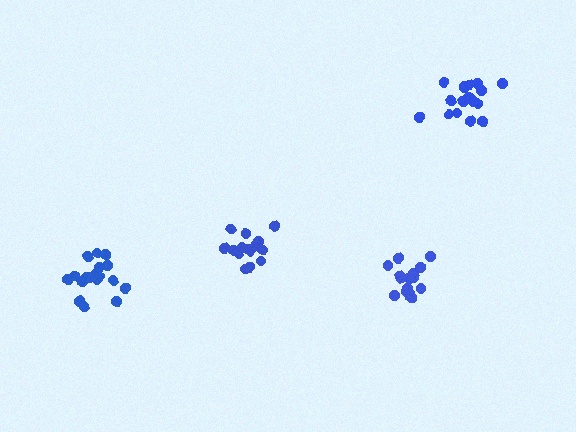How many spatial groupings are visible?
There are 4 spatial groupings.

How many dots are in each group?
Group 1: 18 dots, Group 2: 16 dots, Group 3: 16 dots, Group 4: 18 dots (68 total).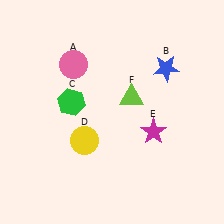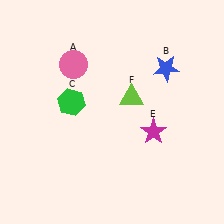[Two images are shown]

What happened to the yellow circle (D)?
The yellow circle (D) was removed in Image 2. It was in the bottom-left area of Image 1.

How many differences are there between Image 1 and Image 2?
There is 1 difference between the two images.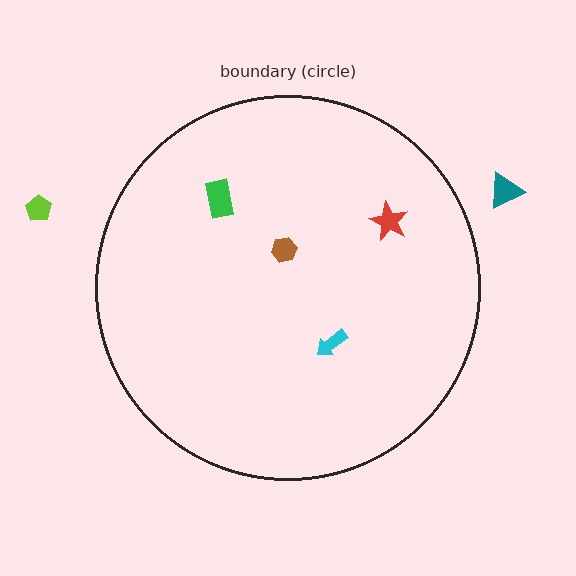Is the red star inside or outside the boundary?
Inside.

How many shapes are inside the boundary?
4 inside, 2 outside.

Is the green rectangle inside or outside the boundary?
Inside.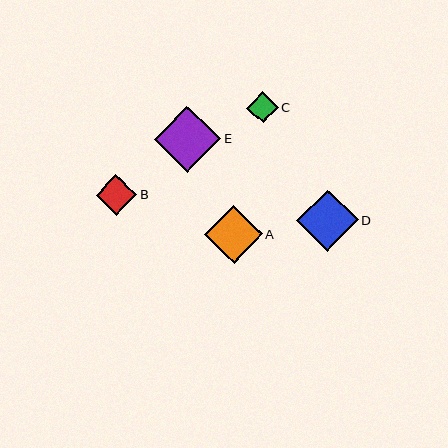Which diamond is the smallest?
Diamond C is the smallest with a size of approximately 31 pixels.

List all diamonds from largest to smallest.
From largest to smallest: E, D, A, B, C.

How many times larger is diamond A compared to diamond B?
Diamond A is approximately 1.4 times the size of diamond B.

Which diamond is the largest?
Diamond E is the largest with a size of approximately 66 pixels.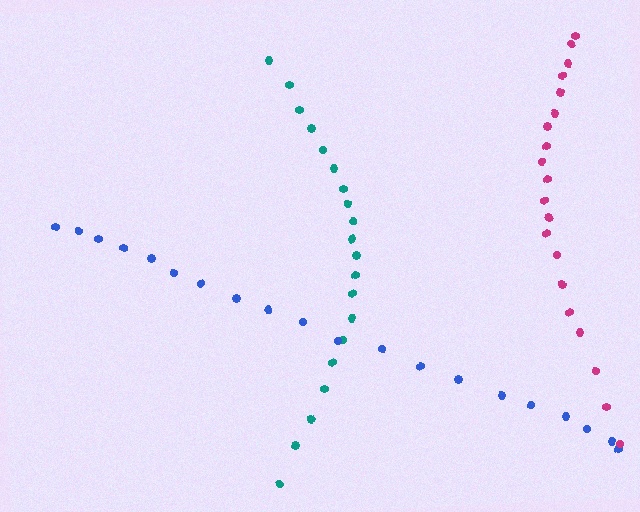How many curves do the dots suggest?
There are 3 distinct paths.